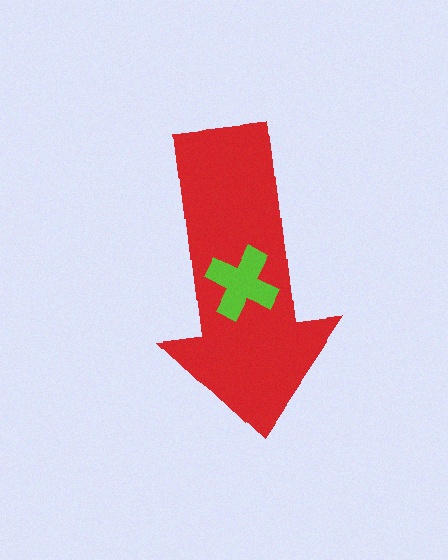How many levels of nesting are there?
2.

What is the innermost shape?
The lime cross.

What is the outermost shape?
The red arrow.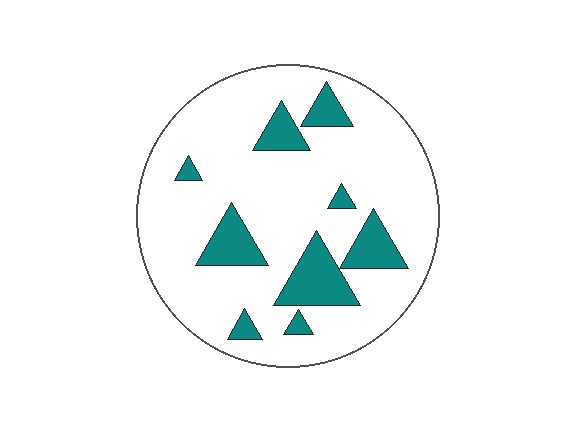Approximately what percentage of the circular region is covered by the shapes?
Approximately 15%.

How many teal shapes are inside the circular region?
9.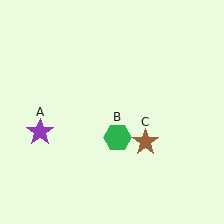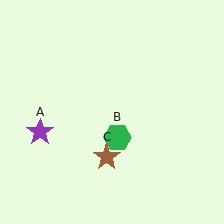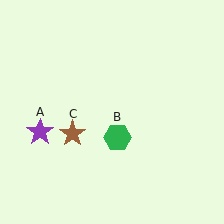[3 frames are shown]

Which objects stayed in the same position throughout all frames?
Purple star (object A) and green hexagon (object B) remained stationary.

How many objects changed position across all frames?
1 object changed position: brown star (object C).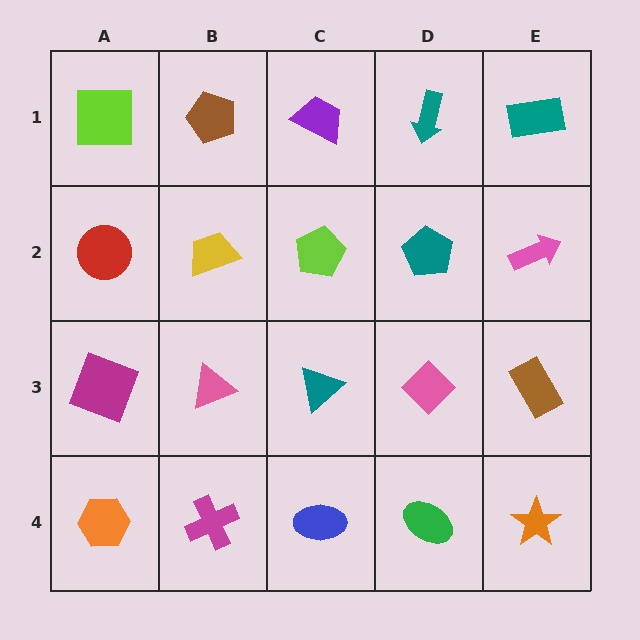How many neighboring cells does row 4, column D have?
3.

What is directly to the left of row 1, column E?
A teal arrow.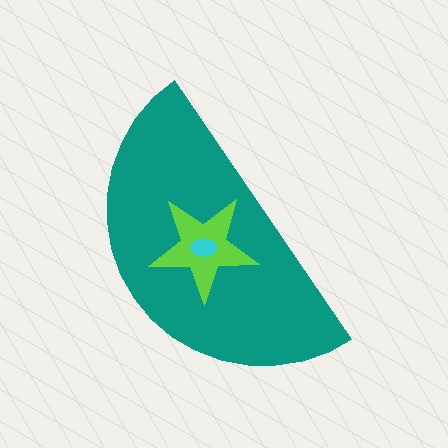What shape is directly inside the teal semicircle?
The lime star.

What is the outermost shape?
The teal semicircle.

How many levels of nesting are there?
3.